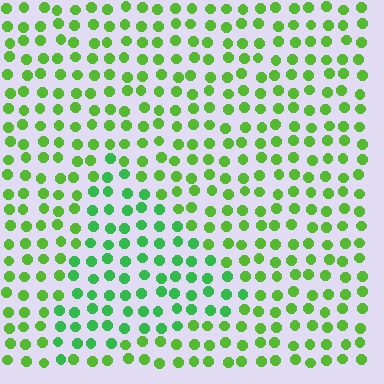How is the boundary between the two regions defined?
The boundary is defined purely by a slight shift in hue (about 27 degrees). Spacing, size, and orientation are identical on both sides.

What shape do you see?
I see a triangle.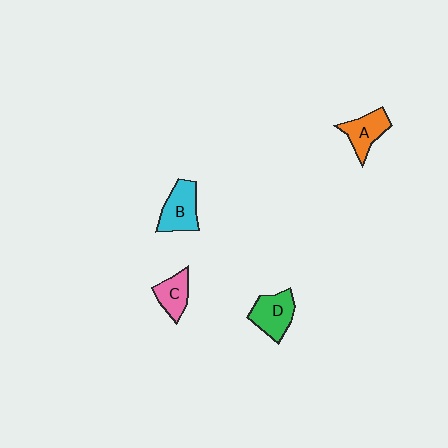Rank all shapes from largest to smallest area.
From largest to smallest: D (green), B (cyan), A (orange), C (pink).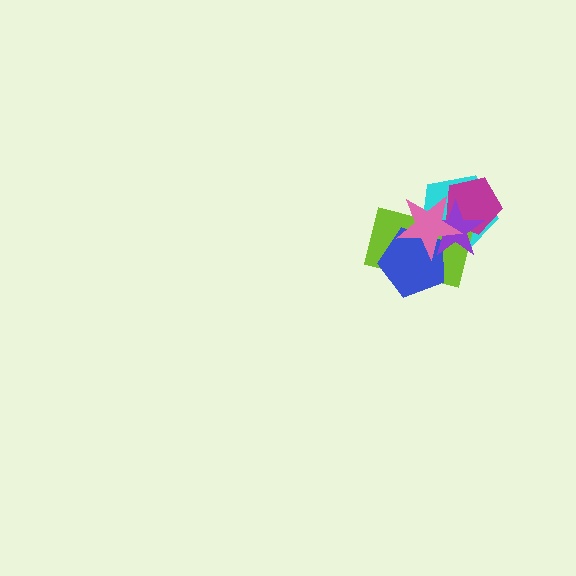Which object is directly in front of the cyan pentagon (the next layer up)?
The lime rectangle is directly in front of the cyan pentagon.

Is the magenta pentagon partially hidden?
Yes, it is partially covered by another shape.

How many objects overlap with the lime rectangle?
5 objects overlap with the lime rectangle.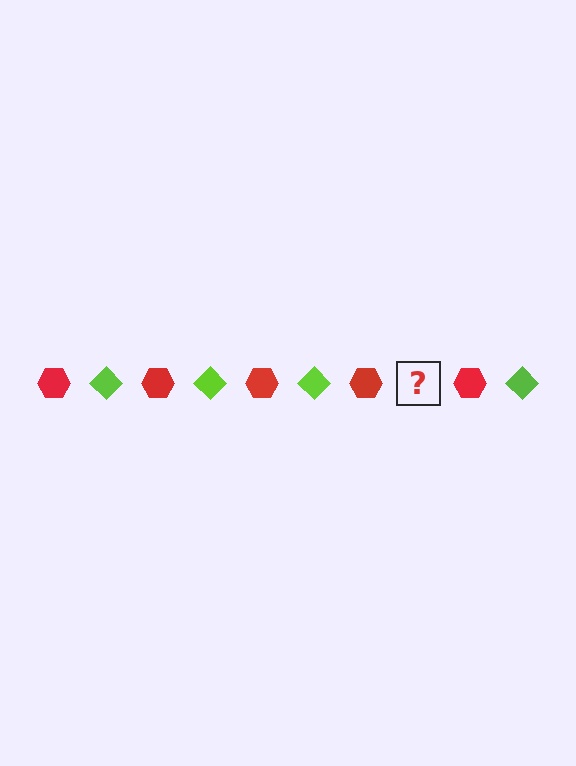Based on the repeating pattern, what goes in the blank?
The blank should be a lime diamond.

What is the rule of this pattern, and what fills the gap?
The rule is that the pattern alternates between red hexagon and lime diamond. The gap should be filled with a lime diamond.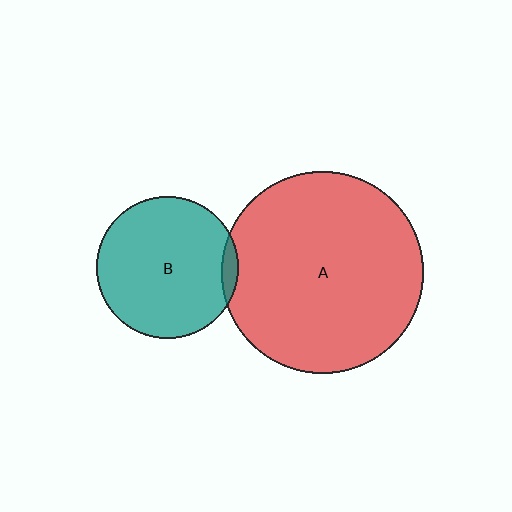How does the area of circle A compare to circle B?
Approximately 2.0 times.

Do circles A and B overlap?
Yes.